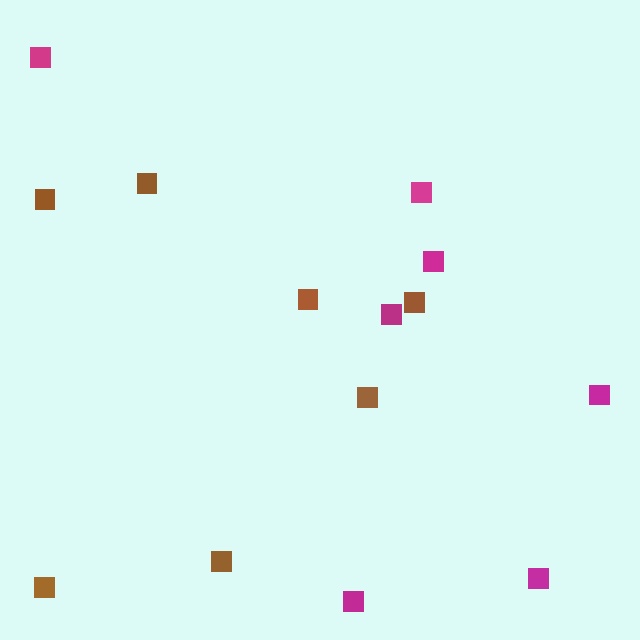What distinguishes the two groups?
There are 2 groups: one group of brown squares (7) and one group of magenta squares (7).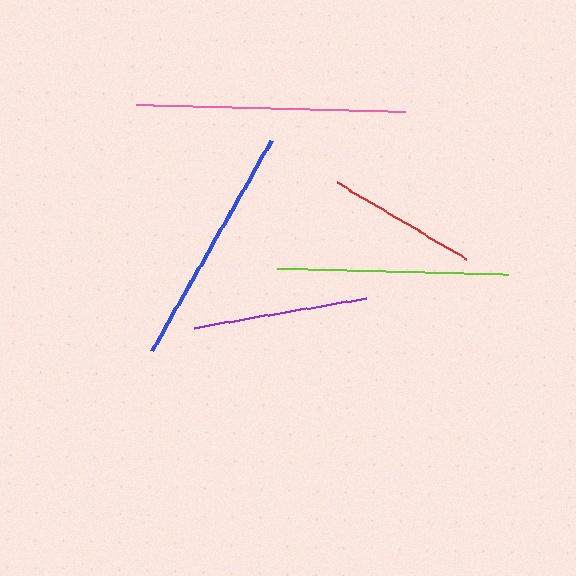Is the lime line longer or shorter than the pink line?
The pink line is longer than the lime line.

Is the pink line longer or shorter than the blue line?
The pink line is longer than the blue line.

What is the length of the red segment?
The red segment is approximately 151 pixels long.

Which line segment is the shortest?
The red line is the shortest at approximately 151 pixels.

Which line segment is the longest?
The pink line is the longest at approximately 269 pixels.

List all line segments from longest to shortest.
From longest to shortest: pink, blue, lime, purple, red.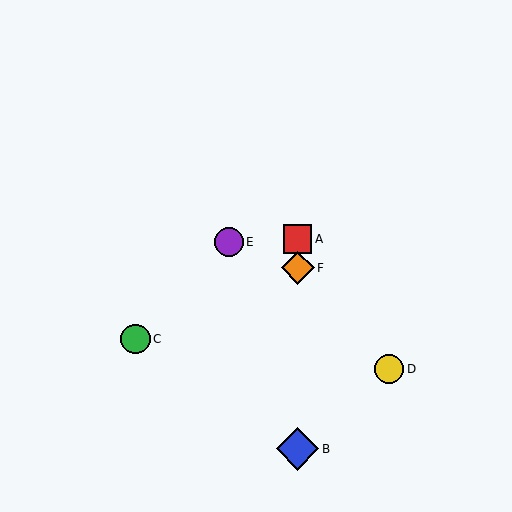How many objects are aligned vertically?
3 objects (A, B, F) are aligned vertically.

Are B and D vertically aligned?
No, B is at x≈298 and D is at x≈389.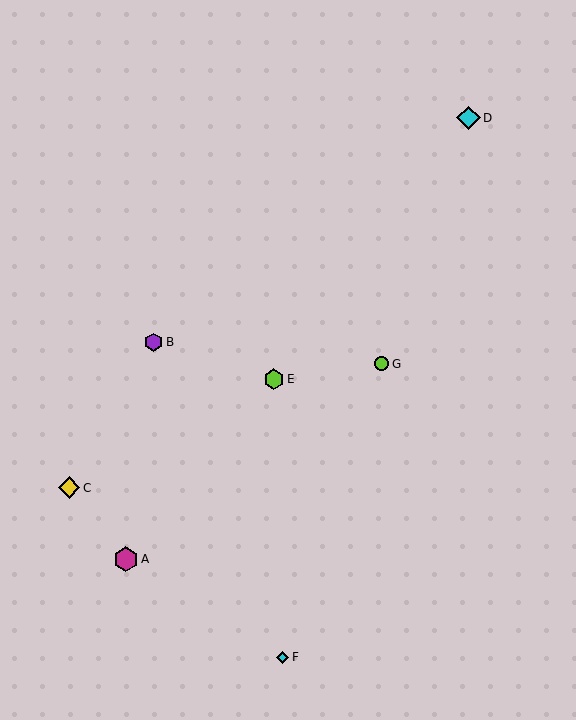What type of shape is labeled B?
Shape B is a purple hexagon.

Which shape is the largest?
The magenta hexagon (labeled A) is the largest.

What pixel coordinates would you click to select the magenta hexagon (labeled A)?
Click at (126, 559) to select the magenta hexagon A.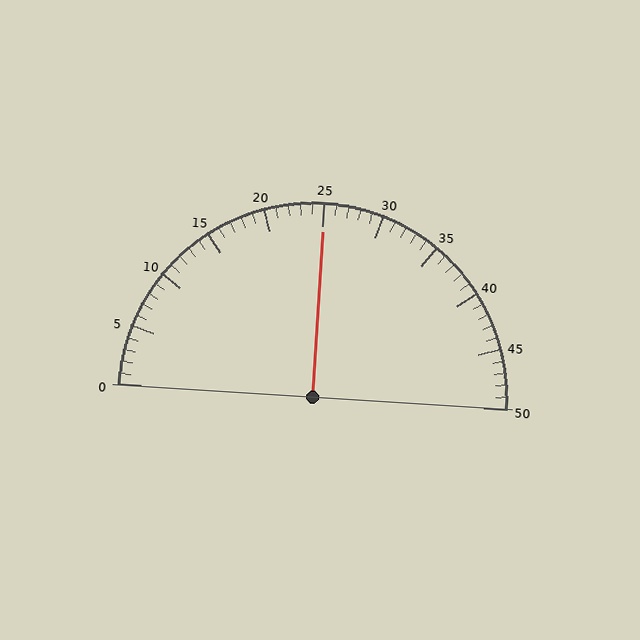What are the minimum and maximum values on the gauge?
The gauge ranges from 0 to 50.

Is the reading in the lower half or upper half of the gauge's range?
The reading is in the upper half of the range (0 to 50).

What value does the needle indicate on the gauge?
The needle indicates approximately 25.